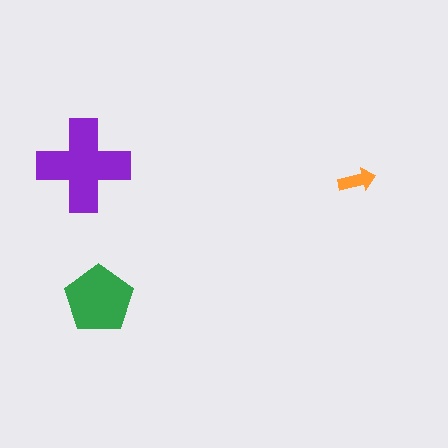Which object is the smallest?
The orange arrow.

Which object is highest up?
The purple cross is topmost.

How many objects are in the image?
There are 3 objects in the image.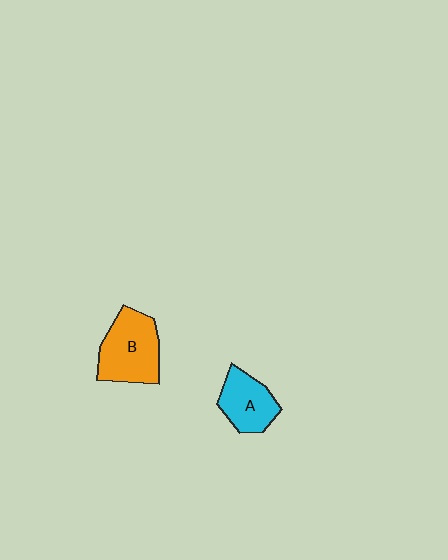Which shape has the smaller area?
Shape A (cyan).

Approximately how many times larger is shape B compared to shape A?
Approximately 1.4 times.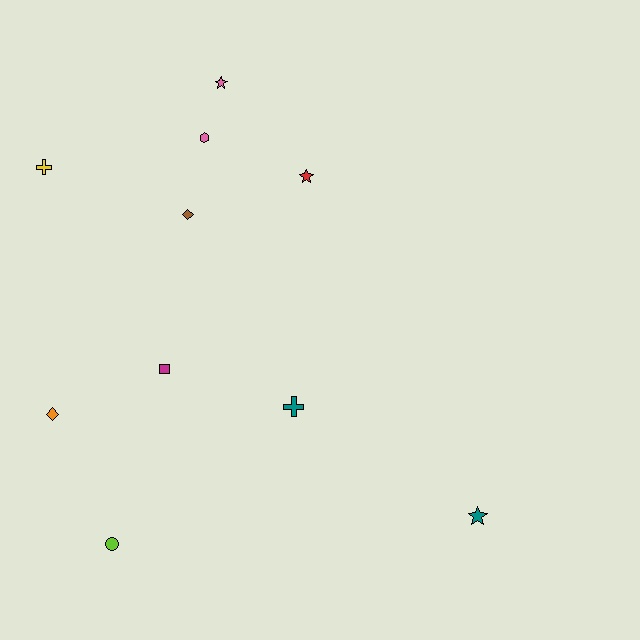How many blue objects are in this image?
There are no blue objects.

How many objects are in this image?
There are 10 objects.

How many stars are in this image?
There are 3 stars.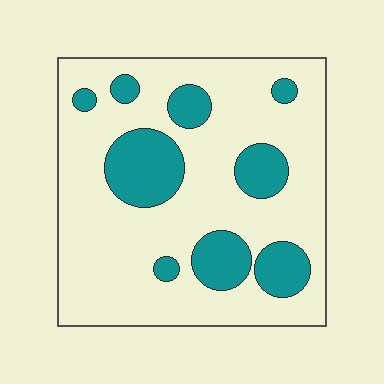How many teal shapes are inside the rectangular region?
9.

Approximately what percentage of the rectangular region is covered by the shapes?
Approximately 25%.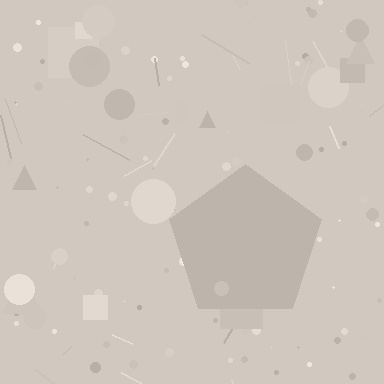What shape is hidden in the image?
A pentagon is hidden in the image.